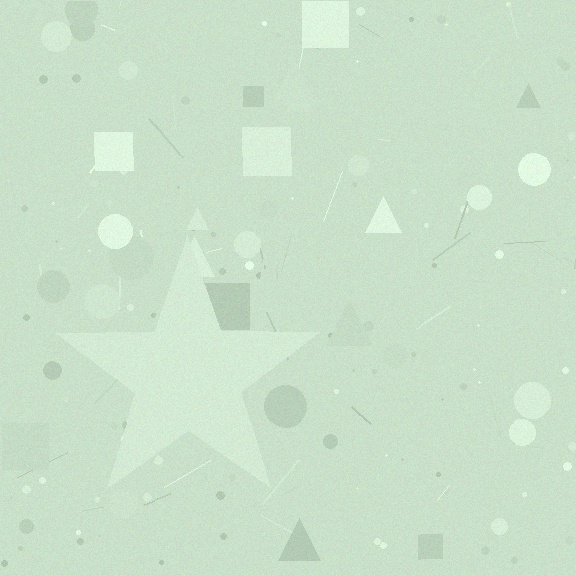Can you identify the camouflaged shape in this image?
The camouflaged shape is a star.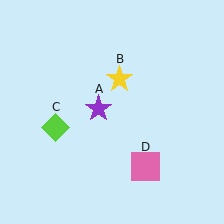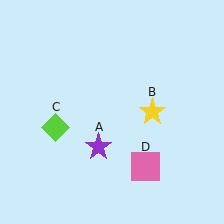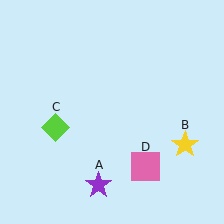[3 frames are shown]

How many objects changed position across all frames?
2 objects changed position: purple star (object A), yellow star (object B).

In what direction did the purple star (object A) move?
The purple star (object A) moved down.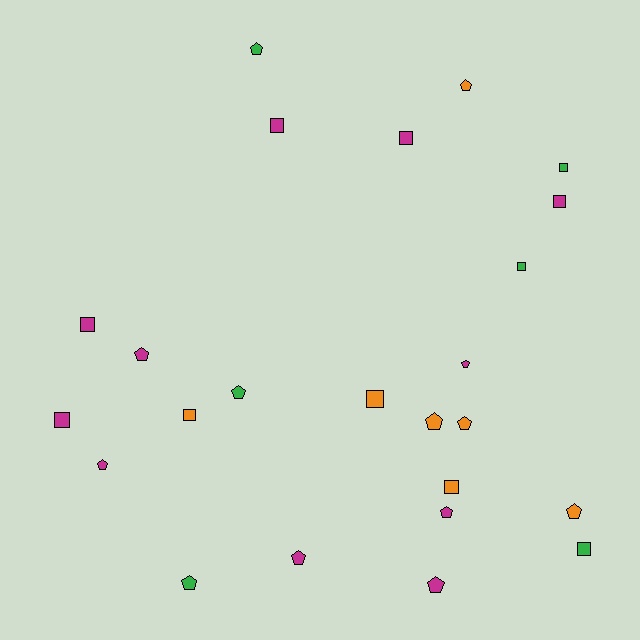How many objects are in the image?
There are 24 objects.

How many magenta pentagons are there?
There are 6 magenta pentagons.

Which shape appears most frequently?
Pentagon, with 13 objects.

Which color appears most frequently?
Magenta, with 11 objects.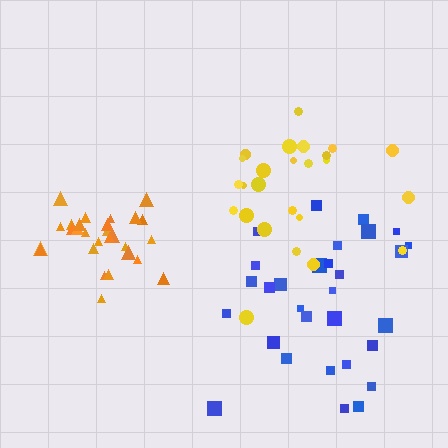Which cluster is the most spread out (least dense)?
Blue.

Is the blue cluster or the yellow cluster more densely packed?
Yellow.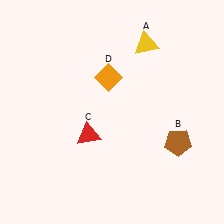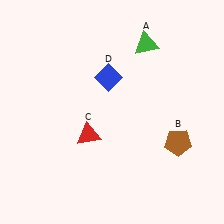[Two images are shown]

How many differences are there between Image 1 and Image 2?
There are 2 differences between the two images.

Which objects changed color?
A changed from yellow to green. D changed from orange to blue.